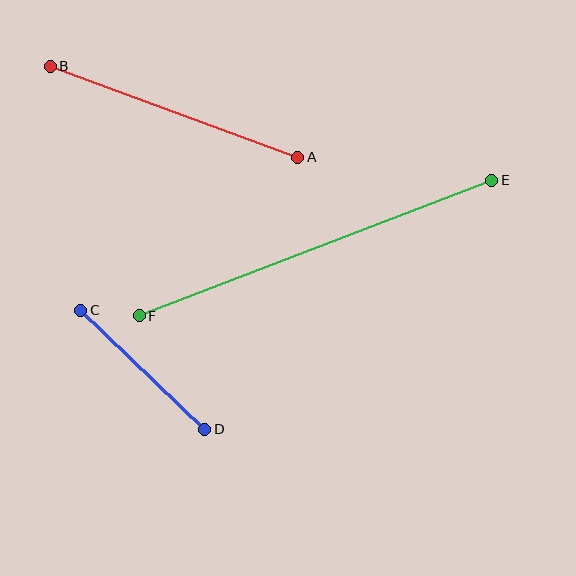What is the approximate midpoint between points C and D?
The midpoint is at approximately (143, 370) pixels.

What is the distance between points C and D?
The distance is approximately 172 pixels.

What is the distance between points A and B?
The distance is approximately 264 pixels.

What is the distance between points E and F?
The distance is approximately 378 pixels.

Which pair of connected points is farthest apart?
Points E and F are farthest apart.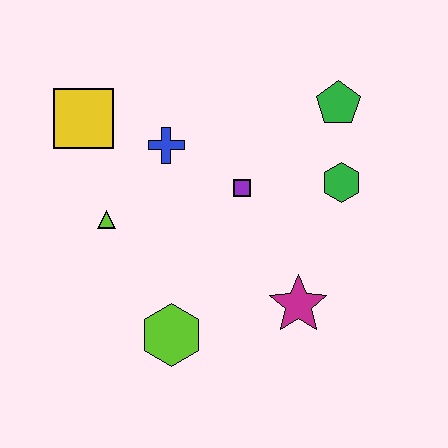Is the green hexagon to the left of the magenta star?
No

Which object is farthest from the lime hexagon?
The green pentagon is farthest from the lime hexagon.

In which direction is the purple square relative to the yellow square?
The purple square is to the right of the yellow square.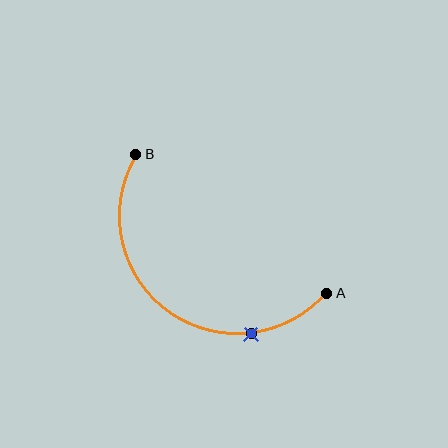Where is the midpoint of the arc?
The arc midpoint is the point on the curve farthest from the straight line joining A and B. It sits below and to the left of that line.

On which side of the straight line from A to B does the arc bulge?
The arc bulges below and to the left of the straight line connecting A and B.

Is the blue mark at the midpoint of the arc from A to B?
No. The blue mark lies on the arc but is closer to endpoint A. The arc midpoint would be at the point on the curve equidistant along the arc from both A and B.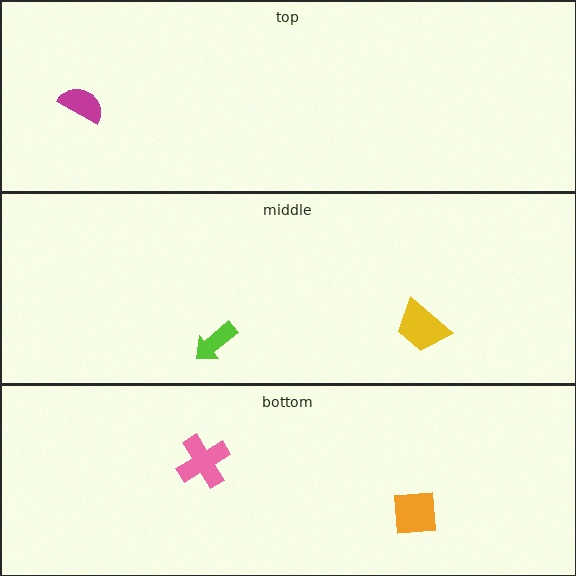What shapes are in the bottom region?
The pink cross, the orange square.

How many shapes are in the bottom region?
2.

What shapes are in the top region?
The magenta semicircle.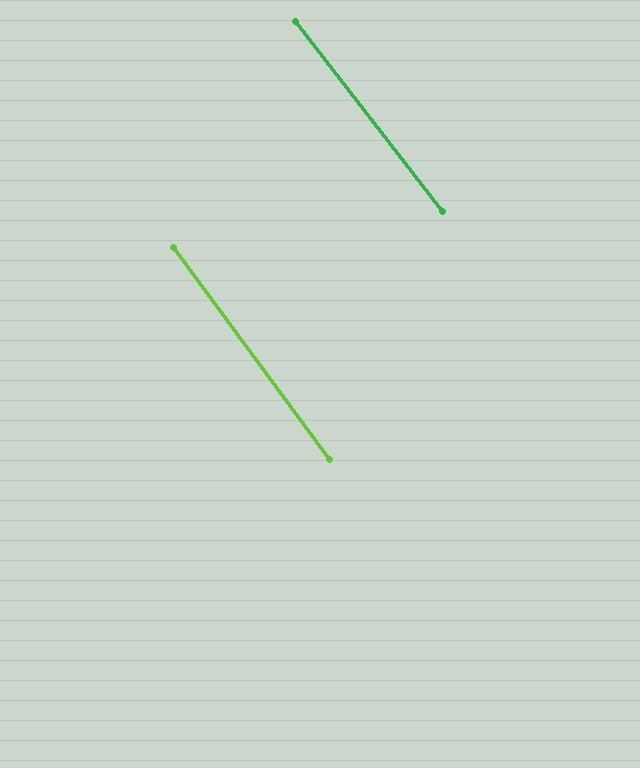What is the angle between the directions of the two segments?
Approximately 1 degree.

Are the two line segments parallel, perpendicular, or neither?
Parallel — their directions differ by only 1.3°.